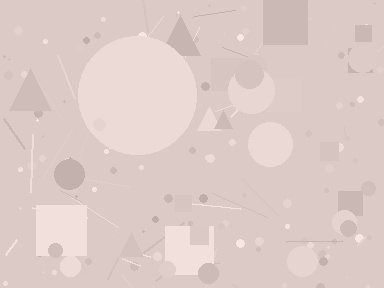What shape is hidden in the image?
A circle is hidden in the image.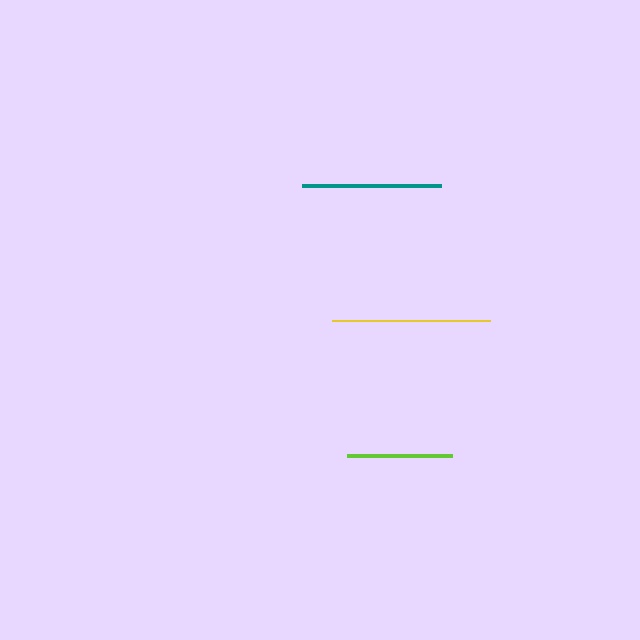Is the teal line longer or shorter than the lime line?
The teal line is longer than the lime line.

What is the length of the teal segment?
The teal segment is approximately 139 pixels long.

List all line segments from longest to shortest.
From longest to shortest: yellow, teal, lime.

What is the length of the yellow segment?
The yellow segment is approximately 158 pixels long.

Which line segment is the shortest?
The lime line is the shortest at approximately 104 pixels.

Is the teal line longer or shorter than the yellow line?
The yellow line is longer than the teal line.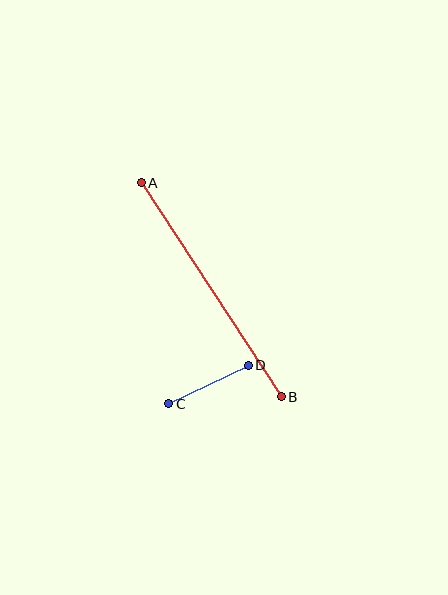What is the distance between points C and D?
The distance is approximately 88 pixels.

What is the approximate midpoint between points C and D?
The midpoint is at approximately (209, 385) pixels.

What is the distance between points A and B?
The distance is approximately 256 pixels.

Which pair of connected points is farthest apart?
Points A and B are farthest apart.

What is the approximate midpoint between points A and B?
The midpoint is at approximately (211, 290) pixels.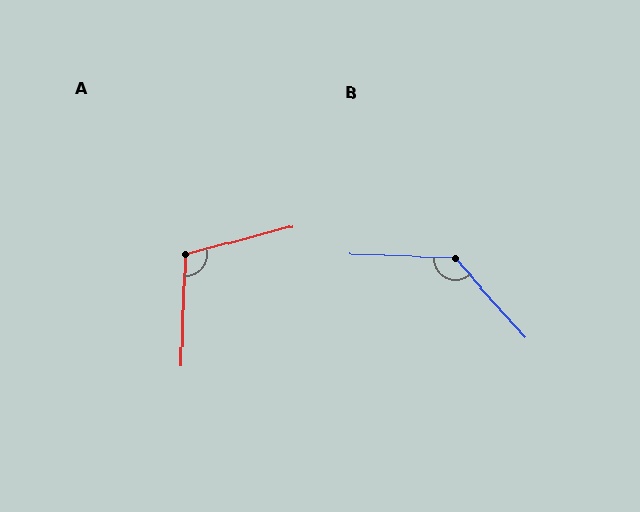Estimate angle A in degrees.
Approximately 107 degrees.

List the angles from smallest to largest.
A (107°), B (134°).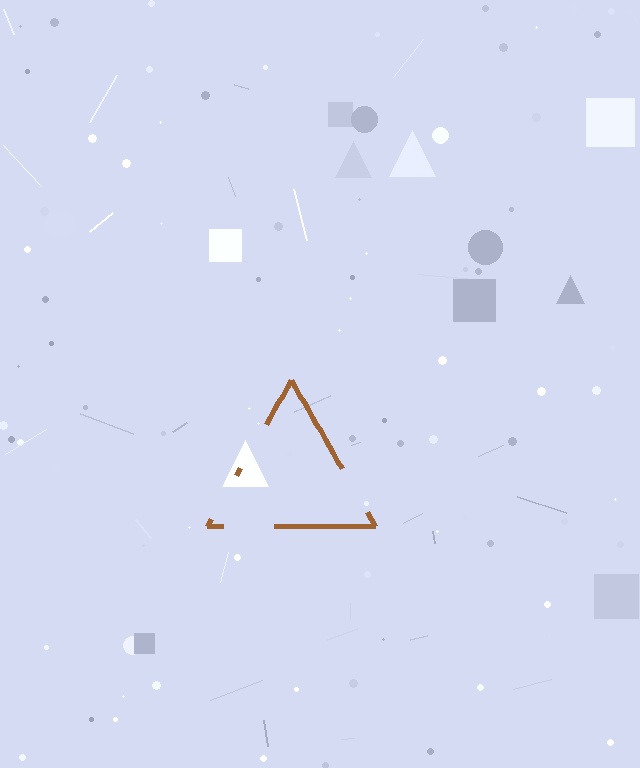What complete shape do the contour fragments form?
The contour fragments form a triangle.